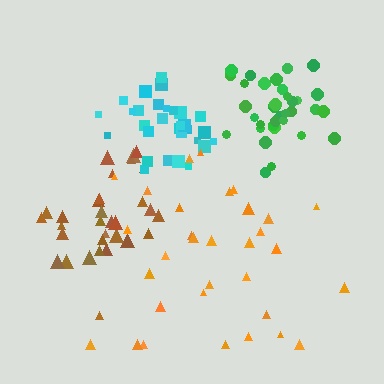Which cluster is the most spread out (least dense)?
Orange.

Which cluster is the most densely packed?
Green.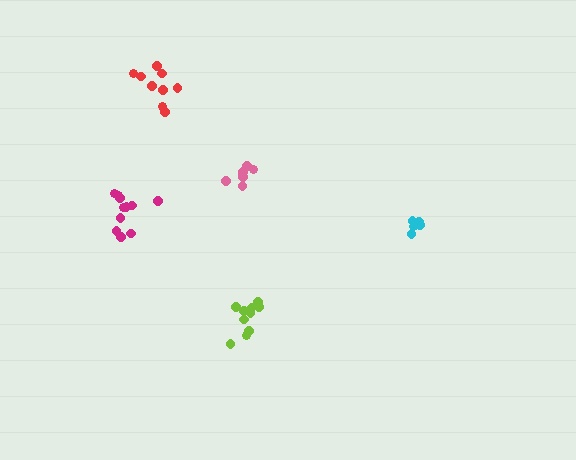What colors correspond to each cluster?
The clusters are colored: red, lime, cyan, pink, magenta.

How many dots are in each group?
Group 1: 9 dots, Group 2: 10 dots, Group 3: 5 dots, Group 4: 7 dots, Group 5: 11 dots (42 total).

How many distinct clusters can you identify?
There are 5 distinct clusters.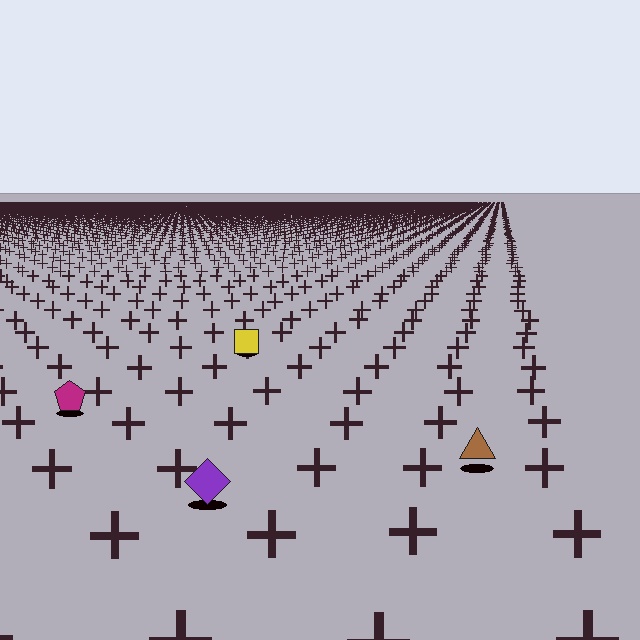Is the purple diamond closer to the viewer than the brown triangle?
Yes. The purple diamond is closer — you can tell from the texture gradient: the ground texture is coarser near it.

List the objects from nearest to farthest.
From nearest to farthest: the purple diamond, the brown triangle, the magenta pentagon, the yellow square.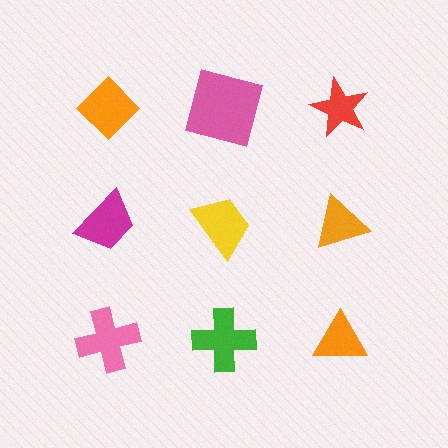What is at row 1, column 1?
An orange diamond.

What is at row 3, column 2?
A green cross.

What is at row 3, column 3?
An orange triangle.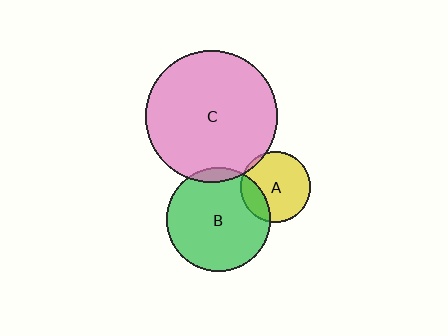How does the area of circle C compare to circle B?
Approximately 1.6 times.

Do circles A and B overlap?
Yes.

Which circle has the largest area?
Circle C (pink).